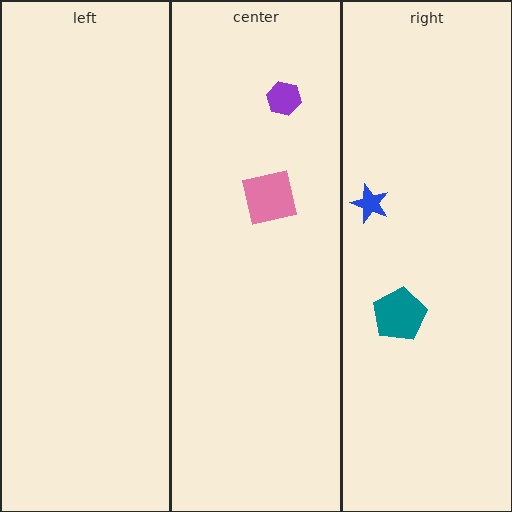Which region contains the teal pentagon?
The right region.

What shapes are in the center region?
The purple hexagon, the pink square.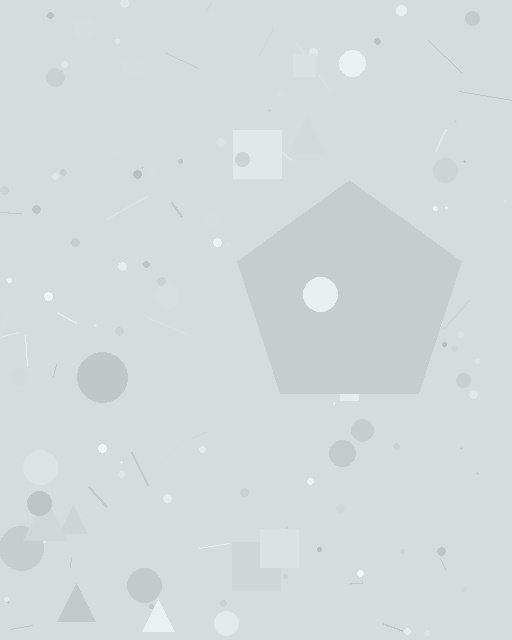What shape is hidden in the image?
A pentagon is hidden in the image.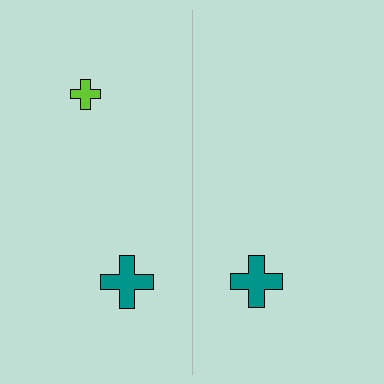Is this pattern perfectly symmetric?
No, the pattern is not perfectly symmetric. A lime cross is missing from the right side.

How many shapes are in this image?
There are 3 shapes in this image.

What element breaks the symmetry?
A lime cross is missing from the right side.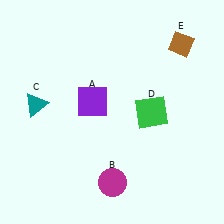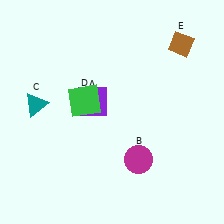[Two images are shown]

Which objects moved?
The objects that moved are: the magenta circle (B), the green square (D).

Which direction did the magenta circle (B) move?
The magenta circle (B) moved right.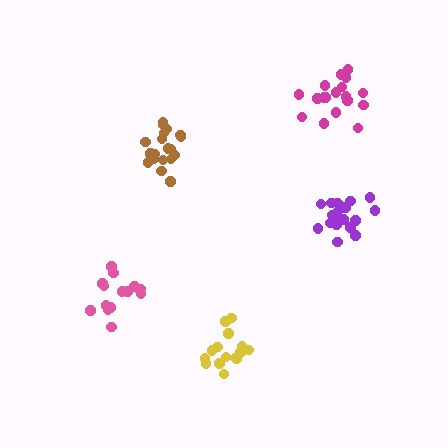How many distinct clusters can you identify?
There are 5 distinct clusters.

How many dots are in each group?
Group 1: 18 dots, Group 2: 16 dots, Group 3: 15 dots, Group 4: 19 dots, Group 5: 18 dots (86 total).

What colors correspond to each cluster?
The clusters are colored: purple, yellow, pink, brown, magenta.